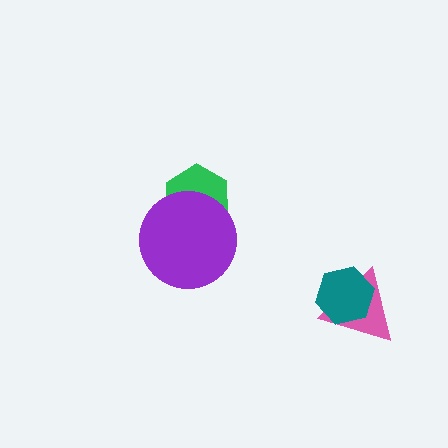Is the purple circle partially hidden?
No, no other shape covers it.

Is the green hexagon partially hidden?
Yes, it is partially covered by another shape.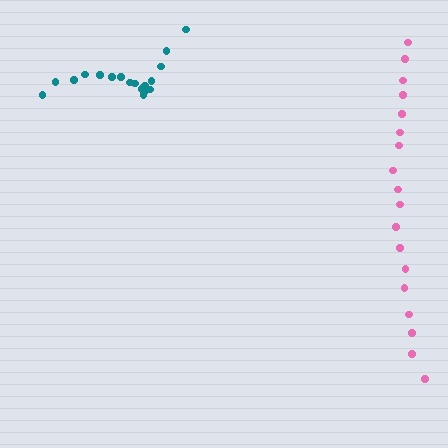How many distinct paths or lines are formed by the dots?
There are 2 distinct paths.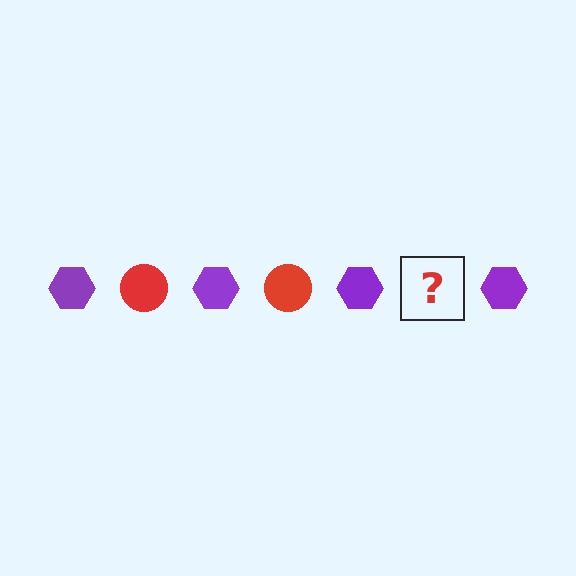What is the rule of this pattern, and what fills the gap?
The rule is that the pattern alternates between purple hexagon and red circle. The gap should be filled with a red circle.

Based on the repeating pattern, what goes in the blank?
The blank should be a red circle.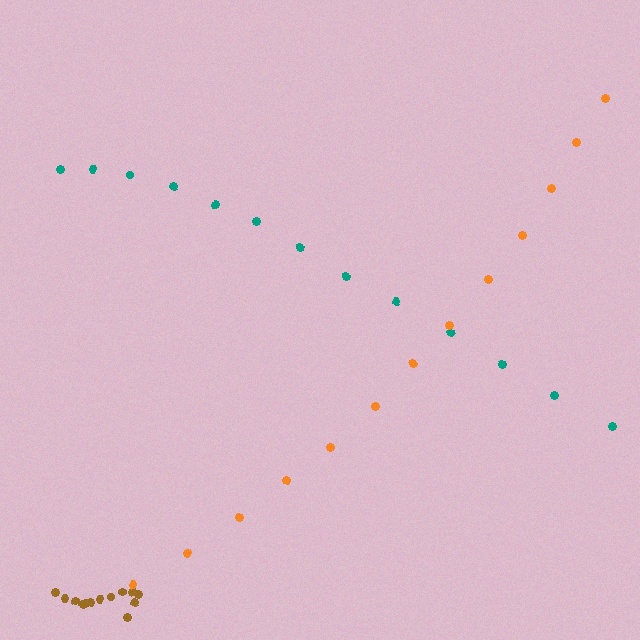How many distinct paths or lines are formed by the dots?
There are 3 distinct paths.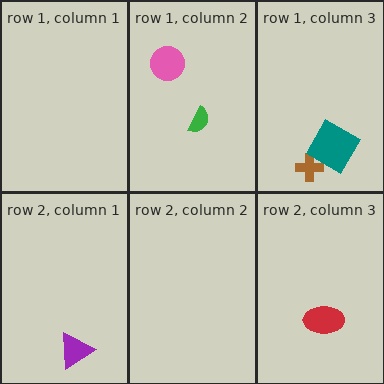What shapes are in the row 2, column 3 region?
The red ellipse.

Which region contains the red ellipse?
The row 2, column 3 region.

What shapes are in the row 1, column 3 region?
The brown cross, the teal square.